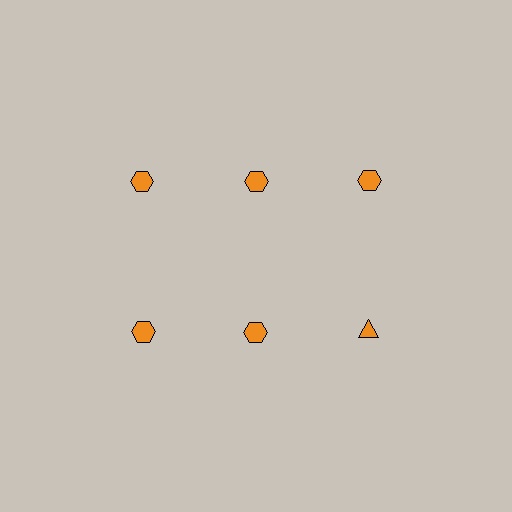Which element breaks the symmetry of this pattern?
The orange triangle in the second row, center column breaks the symmetry. All other shapes are orange hexagons.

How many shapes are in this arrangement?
There are 6 shapes arranged in a grid pattern.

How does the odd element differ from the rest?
It has a different shape: triangle instead of hexagon.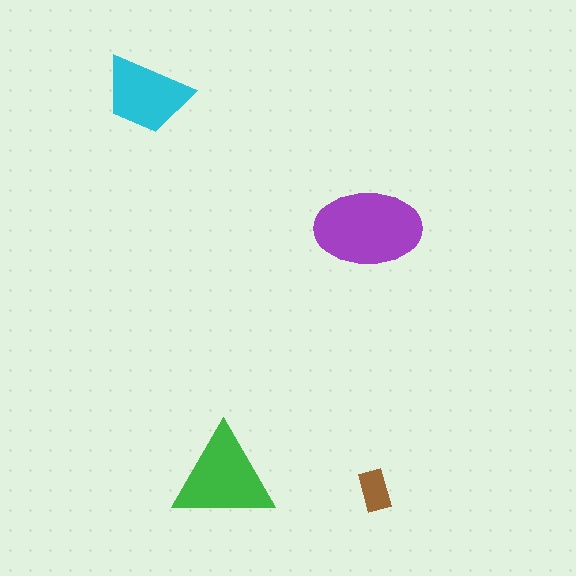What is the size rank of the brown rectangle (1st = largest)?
4th.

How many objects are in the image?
There are 4 objects in the image.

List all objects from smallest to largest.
The brown rectangle, the cyan trapezoid, the green triangle, the purple ellipse.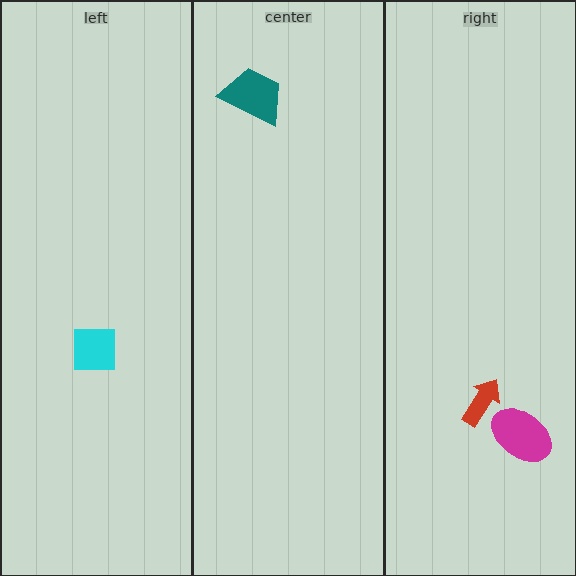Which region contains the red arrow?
The right region.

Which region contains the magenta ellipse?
The right region.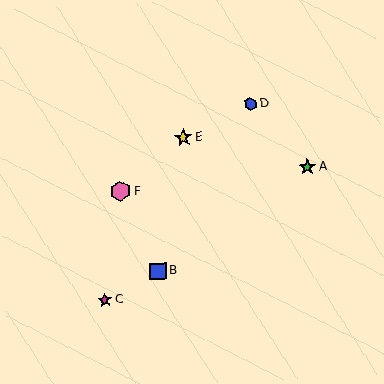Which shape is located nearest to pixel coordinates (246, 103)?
The blue hexagon (labeled D) at (250, 104) is nearest to that location.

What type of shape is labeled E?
Shape E is a yellow star.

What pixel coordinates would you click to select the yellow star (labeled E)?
Click at (183, 138) to select the yellow star E.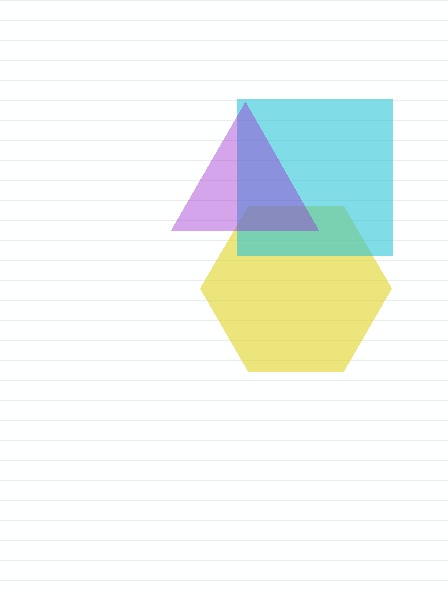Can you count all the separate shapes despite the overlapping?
Yes, there are 3 separate shapes.